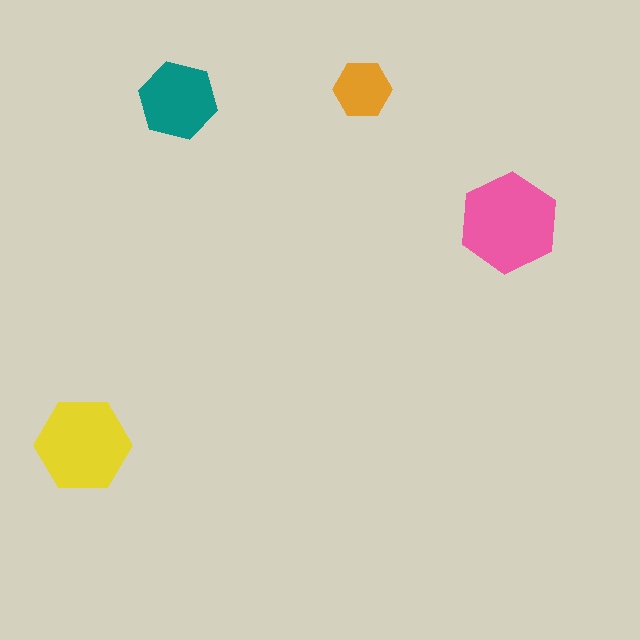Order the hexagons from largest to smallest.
the pink one, the yellow one, the teal one, the orange one.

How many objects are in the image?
There are 4 objects in the image.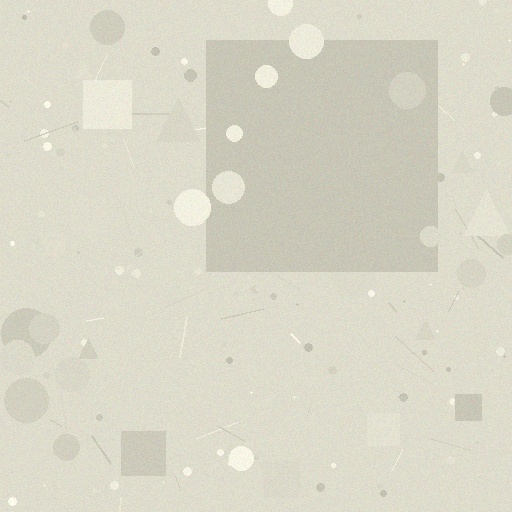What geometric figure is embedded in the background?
A square is embedded in the background.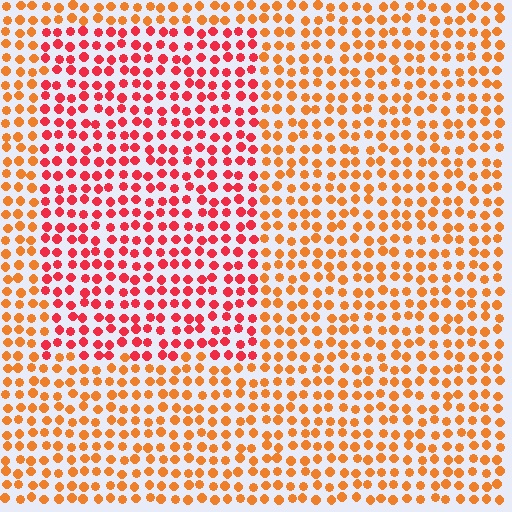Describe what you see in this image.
The image is filled with small orange elements in a uniform arrangement. A rectangle-shaped region is visible where the elements are tinted to a slightly different hue, forming a subtle color boundary.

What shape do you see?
I see a rectangle.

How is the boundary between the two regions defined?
The boundary is defined purely by a slight shift in hue (about 34 degrees). Spacing, size, and orientation are identical on both sides.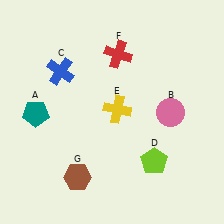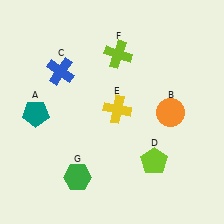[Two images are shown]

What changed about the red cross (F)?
In Image 1, F is red. In Image 2, it changed to lime.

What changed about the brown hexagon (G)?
In Image 1, G is brown. In Image 2, it changed to green.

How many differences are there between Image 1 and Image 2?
There are 3 differences between the two images.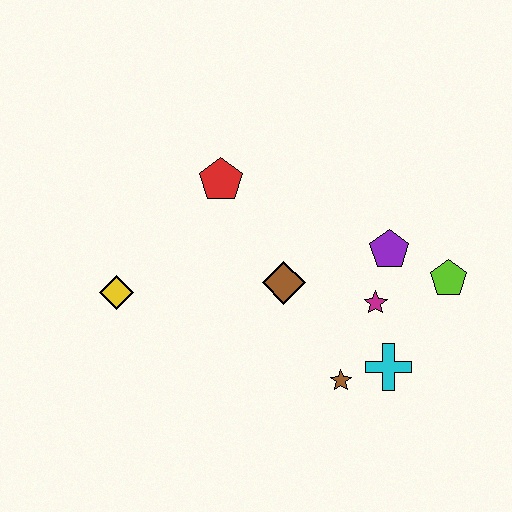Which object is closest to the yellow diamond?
The red pentagon is closest to the yellow diamond.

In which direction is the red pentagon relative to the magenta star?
The red pentagon is to the left of the magenta star.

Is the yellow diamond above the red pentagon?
No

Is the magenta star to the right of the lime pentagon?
No